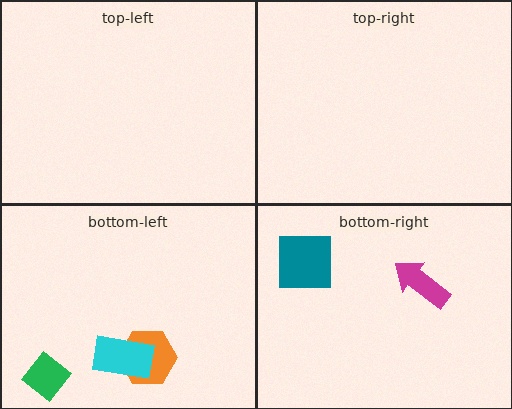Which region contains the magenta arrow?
The bottom-right region.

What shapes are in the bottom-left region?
The green diamond, the orange hexagon, the cyan rectangle.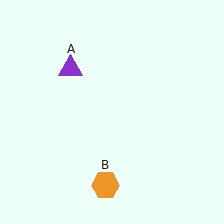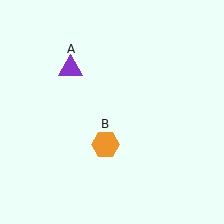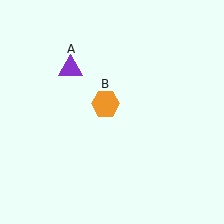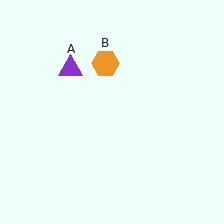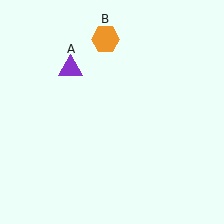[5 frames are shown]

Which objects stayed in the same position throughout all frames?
Purple triangle (object A) remained stationary.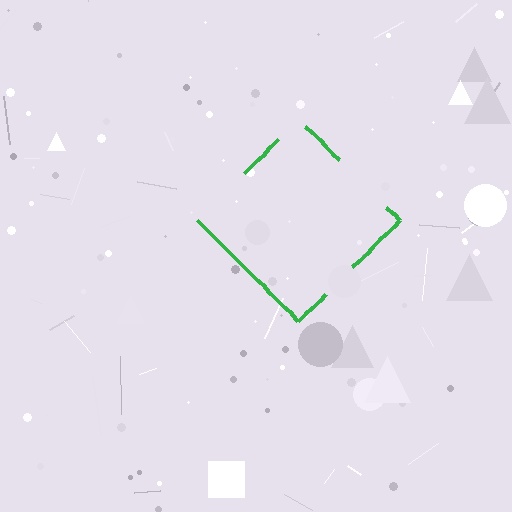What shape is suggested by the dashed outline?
The dashed outline suggests a diamond.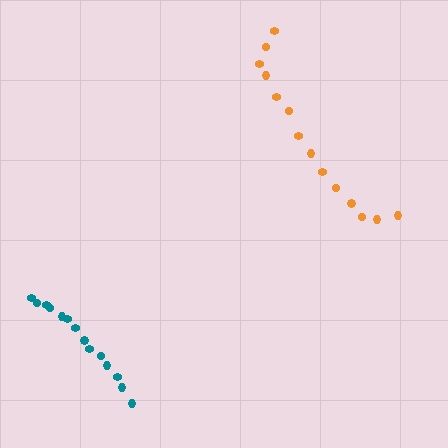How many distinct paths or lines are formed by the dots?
There are 2 distinct paths.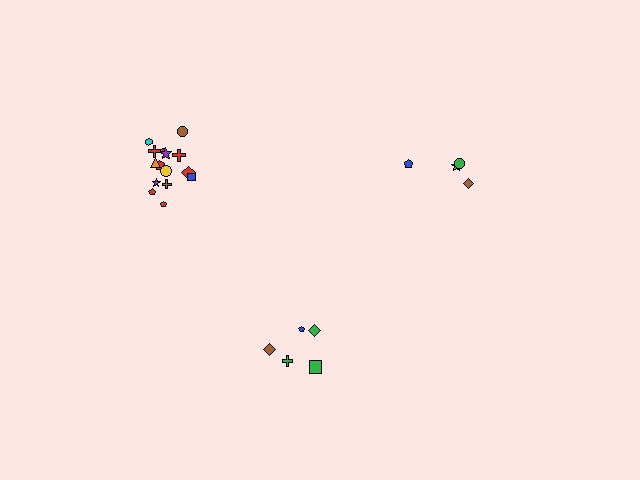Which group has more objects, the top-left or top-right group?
The top-left group.